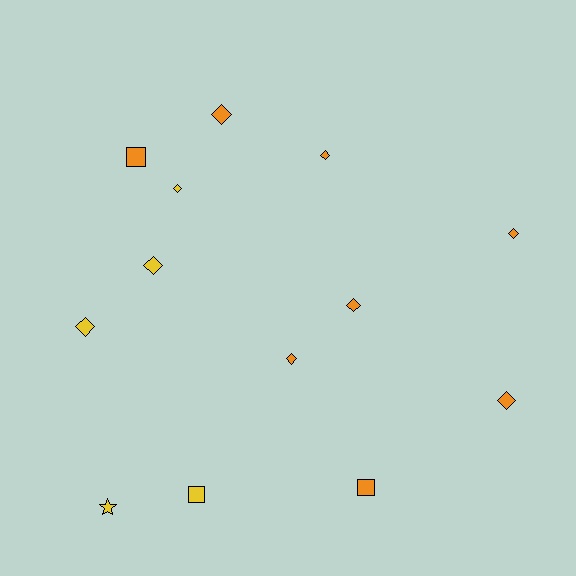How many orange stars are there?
There are no orange stars.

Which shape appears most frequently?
Diamond, with 9 objects.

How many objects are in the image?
There are 13 objects.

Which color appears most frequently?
Orange, with 8 objects.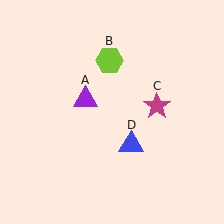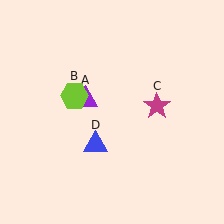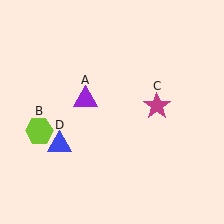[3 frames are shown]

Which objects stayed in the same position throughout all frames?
Purple triangle (object A) and magenta star (object C) remained stationary.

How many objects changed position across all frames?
2 objects changed position: lime hexagon (object B), blue triangle (object D).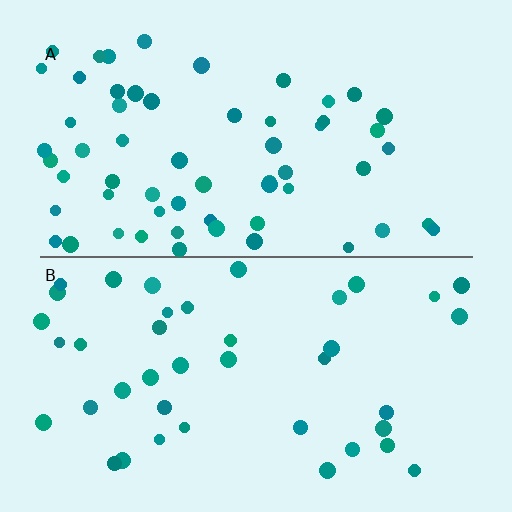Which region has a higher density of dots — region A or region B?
A (the top).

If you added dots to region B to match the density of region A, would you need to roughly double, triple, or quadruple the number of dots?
Approximately double.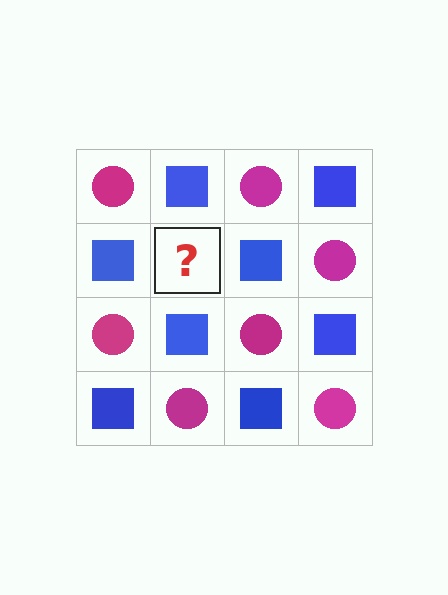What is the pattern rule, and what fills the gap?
The rule is that it alternates magenta circle and blue square in a checkerboard pattern. The gap should be filled with a magenta circle.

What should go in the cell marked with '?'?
The missing cell should contain a magenta circle.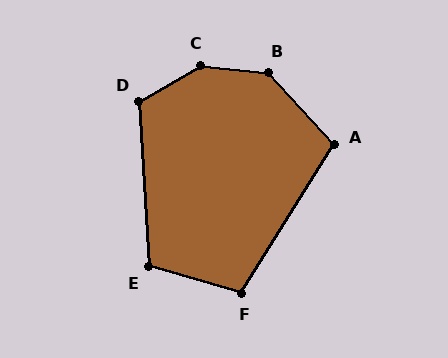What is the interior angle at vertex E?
Approximately 109 degrees (obtuse).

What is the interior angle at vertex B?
Approximately 138 degrees (obtuse).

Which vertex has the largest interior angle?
C, at approximately 145 degrees.